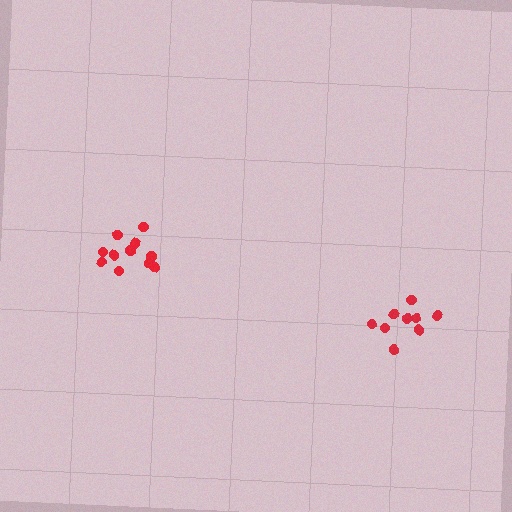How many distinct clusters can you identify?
There are 2 distinct clusters.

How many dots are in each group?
Group 1: 9 dots, Group 2: 11 dots (20 total).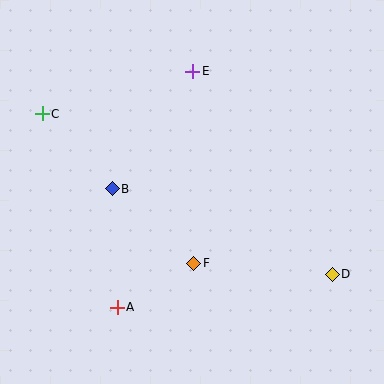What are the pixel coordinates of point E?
Point E is at (193, 71).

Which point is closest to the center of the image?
Point F at (194, 263) is closest to the center.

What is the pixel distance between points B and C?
The distance between B and C is 102 pixels.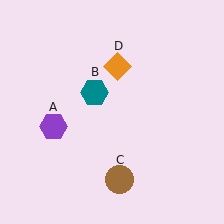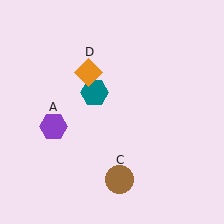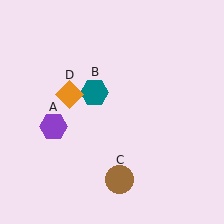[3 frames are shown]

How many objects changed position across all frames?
1 object changed position: orange diamond (object D).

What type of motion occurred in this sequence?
The orange diamond (object D) rotated counterclockwise around the center of the scene.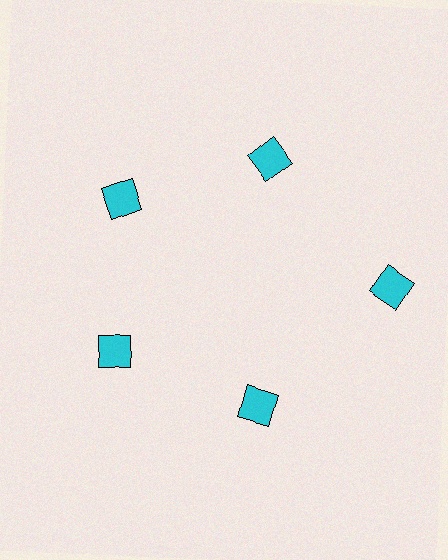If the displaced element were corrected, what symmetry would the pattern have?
It would have 5-fold rotational symmetry — the pattern would map onto itself every 72 degrees.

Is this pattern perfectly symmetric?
No. The 5 cyan squares are arranged in a ring, but one element near the 3 o'clock position is pushed outward from the center, breaking the 5-fold rotational symmetry.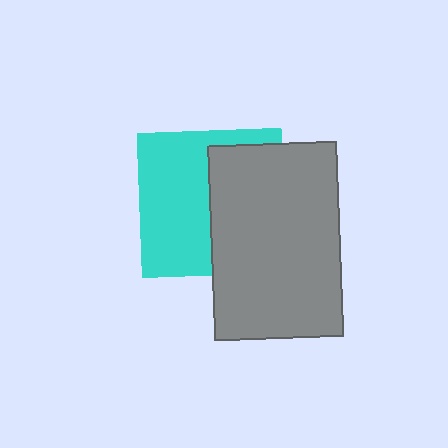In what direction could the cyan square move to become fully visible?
The cyan square could move left. That would shift it out from behind the gray rectangle entirely.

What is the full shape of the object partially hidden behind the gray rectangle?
The partially hidden object is a cyan square.